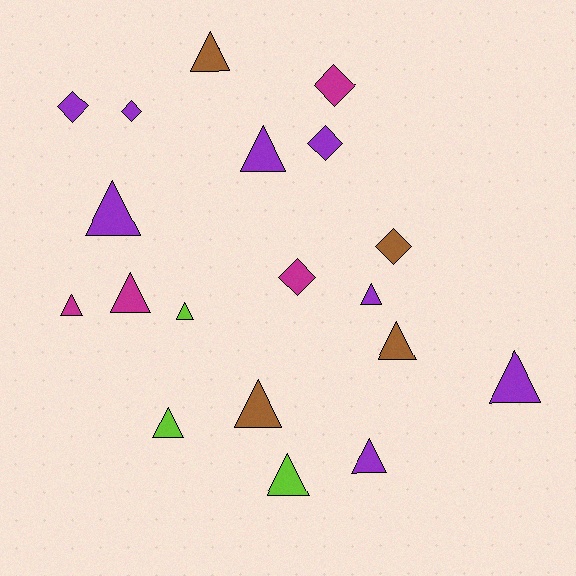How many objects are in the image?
There are 19 objects.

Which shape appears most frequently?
Triangle, with 13 objects.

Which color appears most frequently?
Purple, with 8 objects.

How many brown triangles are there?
There are 3 brown triangles.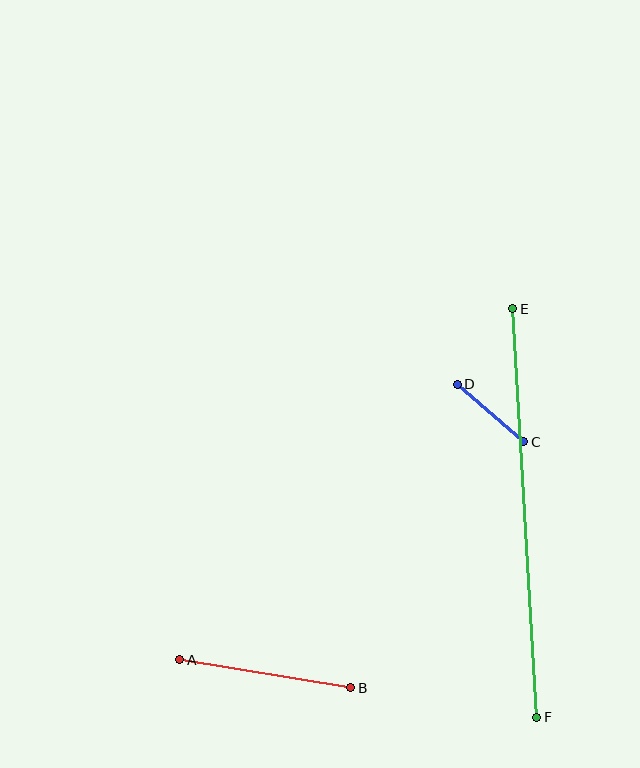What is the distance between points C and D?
The distance is approximately 88 pixels.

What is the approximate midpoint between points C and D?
The midpoint is at approximately (491, 413) pixels.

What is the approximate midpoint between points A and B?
The midpoint is at approximately (265, 674) pixels.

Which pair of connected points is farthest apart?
Points E and F are farthest apart.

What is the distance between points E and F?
The distance is approximately 409 pixels.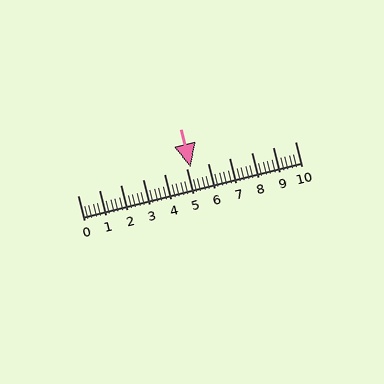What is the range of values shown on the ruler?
The ruler shows values from 0 to 10.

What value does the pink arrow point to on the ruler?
The pink arrow points to approximately 5.2.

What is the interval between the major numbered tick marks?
The major tick marks are spaced 1 units apart.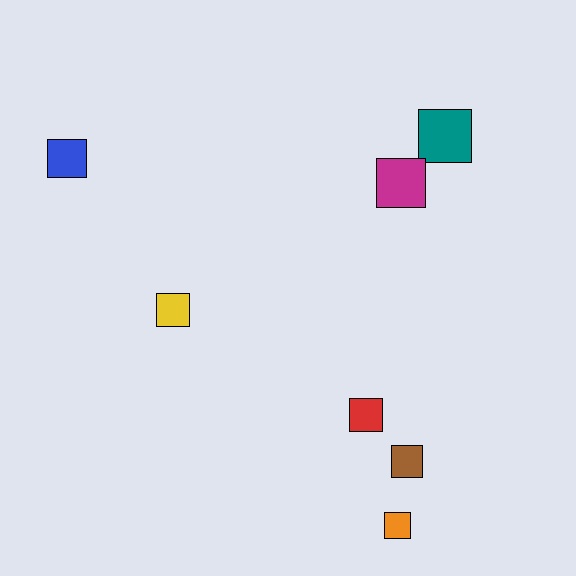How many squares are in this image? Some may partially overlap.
There are 7 squares.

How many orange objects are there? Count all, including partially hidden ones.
There is 1 orange object.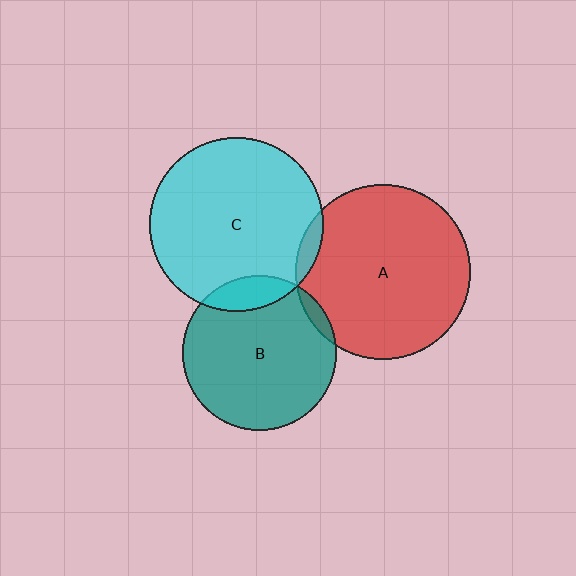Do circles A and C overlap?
Yes.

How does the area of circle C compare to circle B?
Approximately 1.3 times.